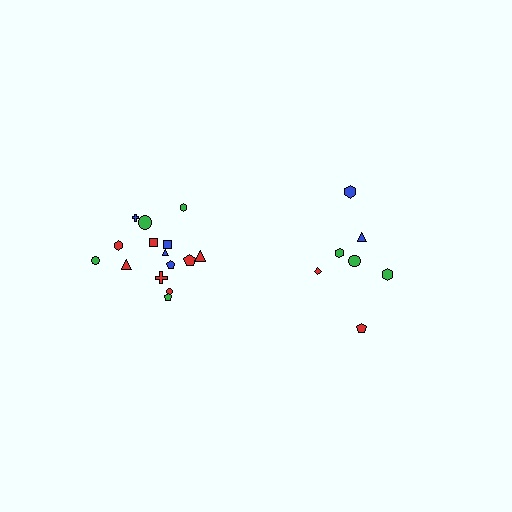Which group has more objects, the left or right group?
The left group.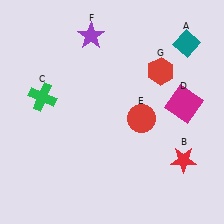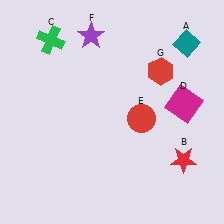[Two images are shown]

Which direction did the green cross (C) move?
The green cross (C) moved up.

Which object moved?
The green cross (C) moved up.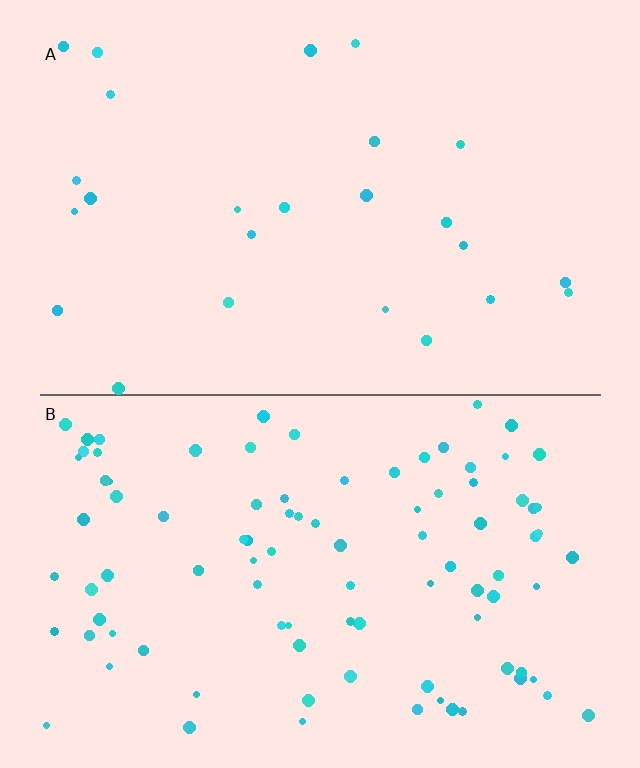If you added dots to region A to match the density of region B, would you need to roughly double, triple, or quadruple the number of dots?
Approximately quadruple.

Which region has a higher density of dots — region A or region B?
B (the bottom).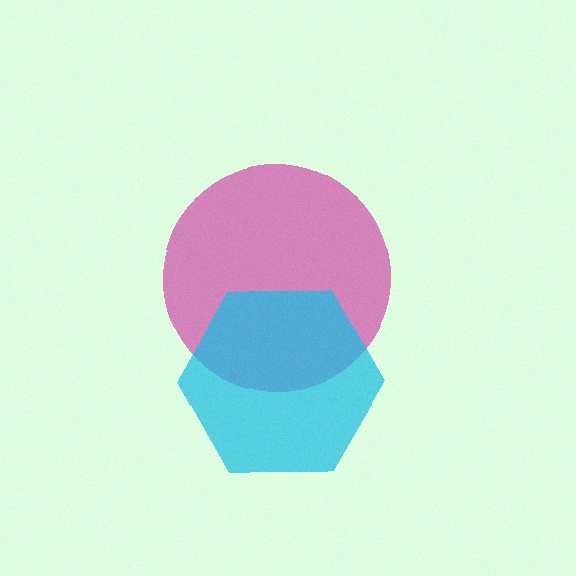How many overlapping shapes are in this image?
There are 2 overlapping shapes in the image.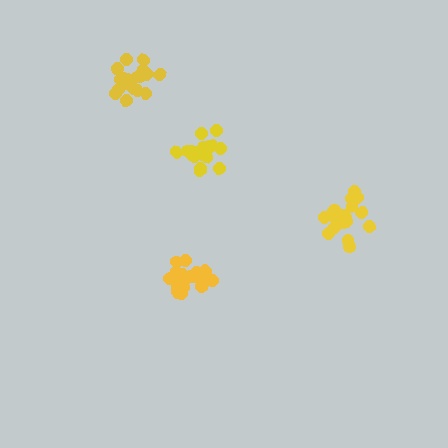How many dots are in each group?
Group 1: 17 dots, Group 2: 19 dots, Group 3: 19 dots, Group 4: 19 dots (74 total).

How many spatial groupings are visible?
There are 4 spatial groupings.